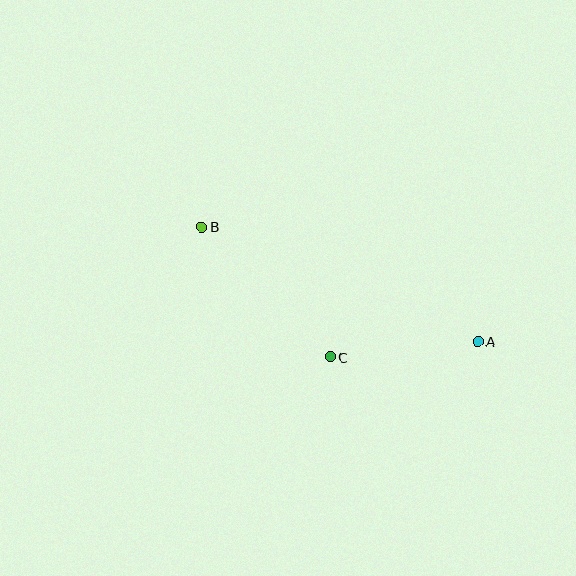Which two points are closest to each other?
Points A and C are closest to each other.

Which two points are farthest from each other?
Points A and B are farthest from each other.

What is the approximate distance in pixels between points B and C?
The distance between B and C is approximately 183 pixels.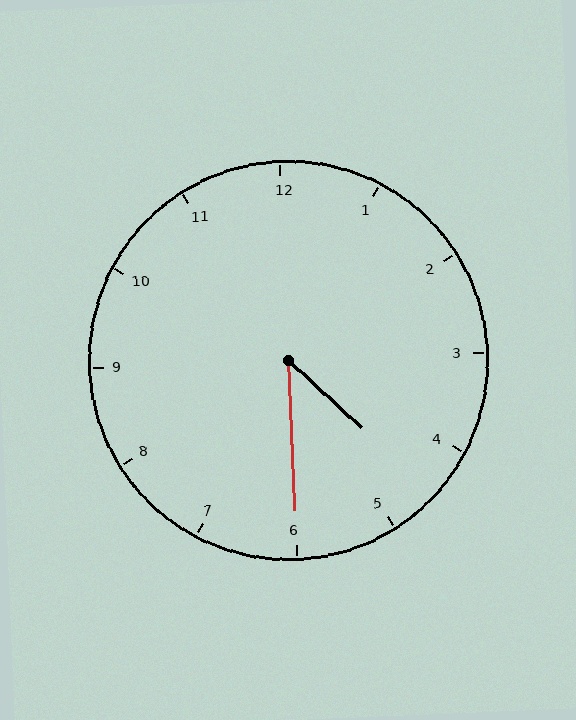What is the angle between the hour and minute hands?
Approximately 45 degrees.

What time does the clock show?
4:30.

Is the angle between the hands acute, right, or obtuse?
It is acute.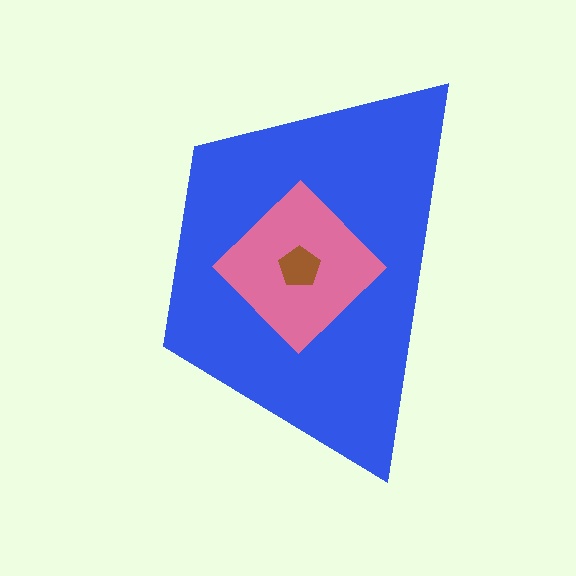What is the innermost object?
The brown pentagon.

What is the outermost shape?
The blue trapezoid.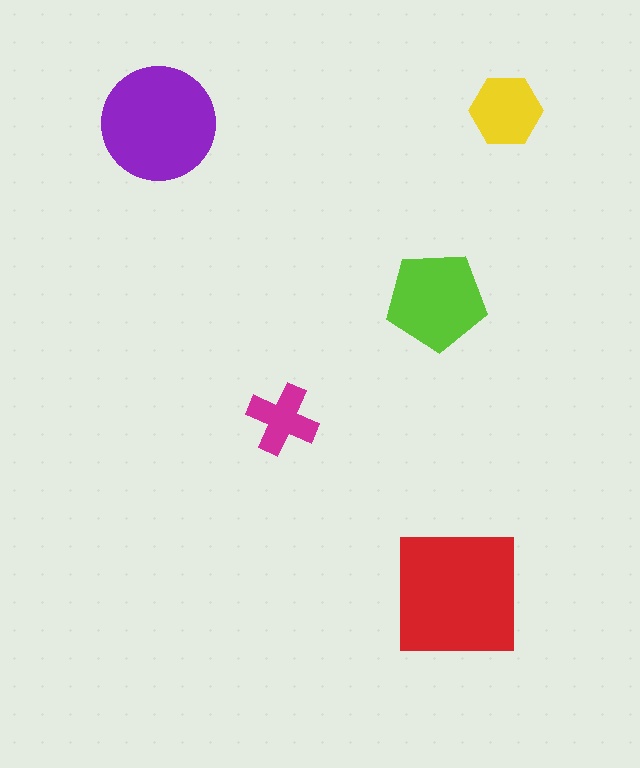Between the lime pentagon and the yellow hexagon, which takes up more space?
The lime pentagon.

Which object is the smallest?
The magenta cross.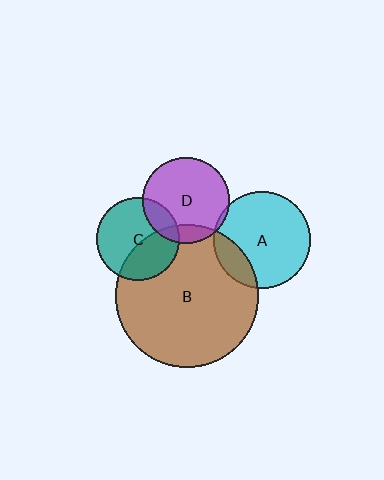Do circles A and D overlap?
Yes.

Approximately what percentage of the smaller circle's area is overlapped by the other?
Approximately 5%.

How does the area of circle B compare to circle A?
Approximately 2.1 times.